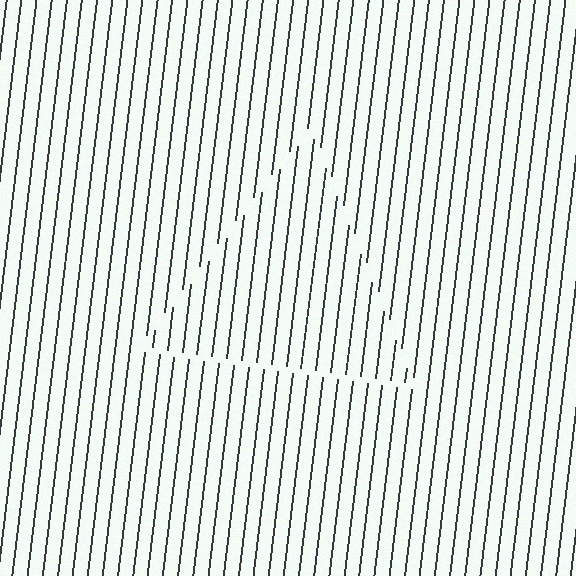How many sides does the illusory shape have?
3 sides — the line-ends trace a triangle.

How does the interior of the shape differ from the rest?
The interior of the shape contains the same grating, shifted by half a period — the contour is defined by the phase discontinuity where line-ends from the inner and outer gratings abut.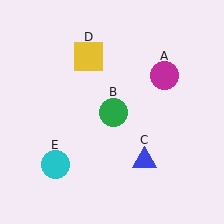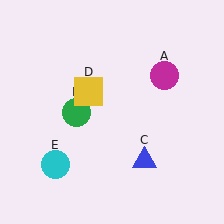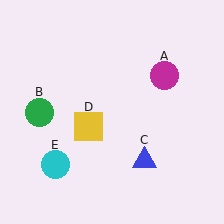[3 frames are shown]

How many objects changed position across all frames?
2 objects changed position: green circle (object B), yellow square (object D).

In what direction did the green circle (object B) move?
The green circle (object B) moved left.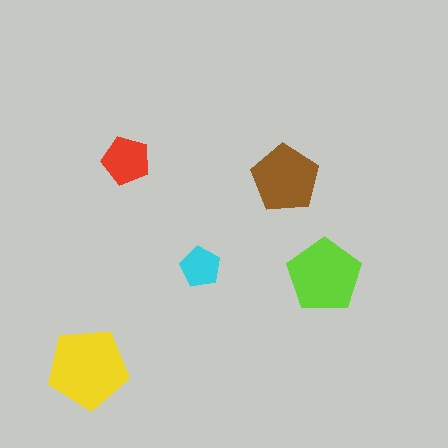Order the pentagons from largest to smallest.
the yellow one, the lime one, the brown one, the red one, the cyan one.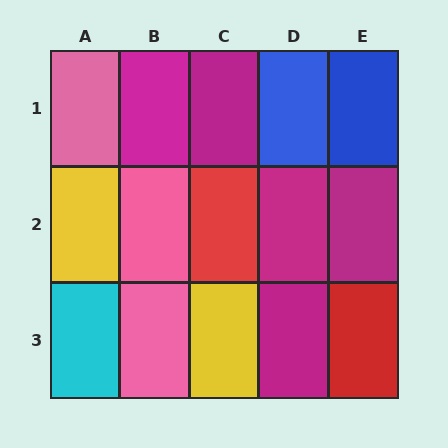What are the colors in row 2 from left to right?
Yellow, pink, red, magenta, magenta.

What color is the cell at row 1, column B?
Magenta.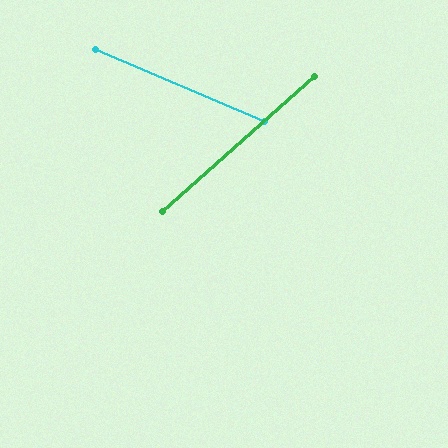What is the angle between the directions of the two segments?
Approximately 64 degrees.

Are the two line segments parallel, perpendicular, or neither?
Neither parallel nor perpendicular — they differ by about 64°.